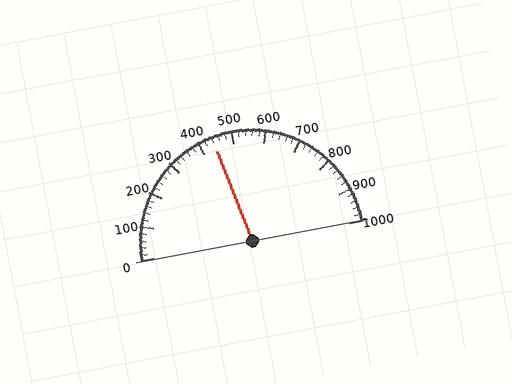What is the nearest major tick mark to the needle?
The nearest major tick mark is 400.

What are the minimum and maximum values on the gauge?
The gauge ranges from 0 to 1000.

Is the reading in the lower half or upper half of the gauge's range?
The reading is in the lower half of the range (0 to 1000).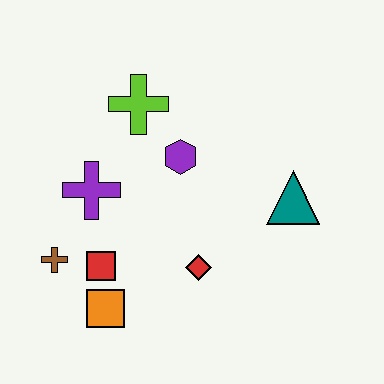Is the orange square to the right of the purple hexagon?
No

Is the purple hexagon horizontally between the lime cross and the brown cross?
No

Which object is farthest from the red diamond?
The lime cross is farthest from the red diamond.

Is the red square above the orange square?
Yes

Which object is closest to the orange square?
The red square is closest to the orange square.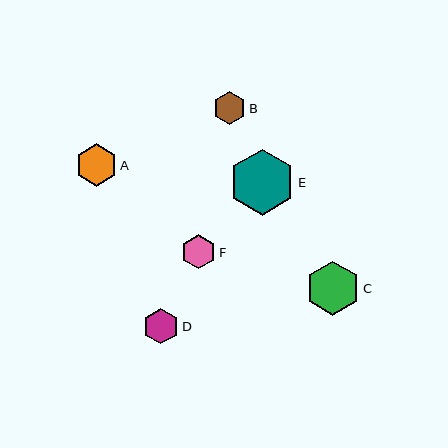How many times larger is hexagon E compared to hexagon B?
Hexagon E is approximately 2.0 times the size of hexagon B.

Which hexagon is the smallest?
Hexagon B is the smallest with a size of approximately 33 pixels.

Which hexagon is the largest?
Hexagon E is the largest with a size of approximately 66 pixels.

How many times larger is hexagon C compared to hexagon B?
Hexagon C is approximately 1.7 times the size of hexagon B.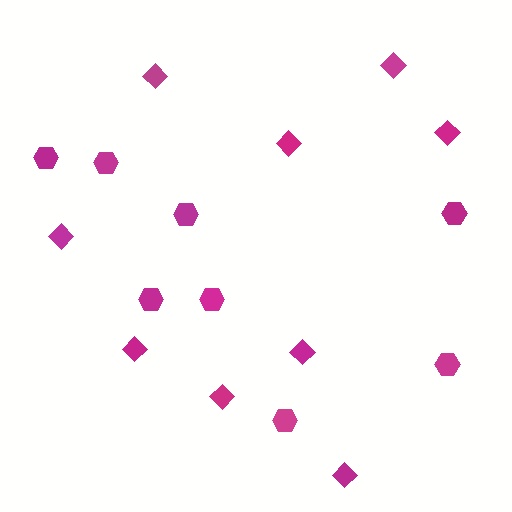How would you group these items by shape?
There are 2 groups: one group of diamonds (9) and one group of hexagons (8).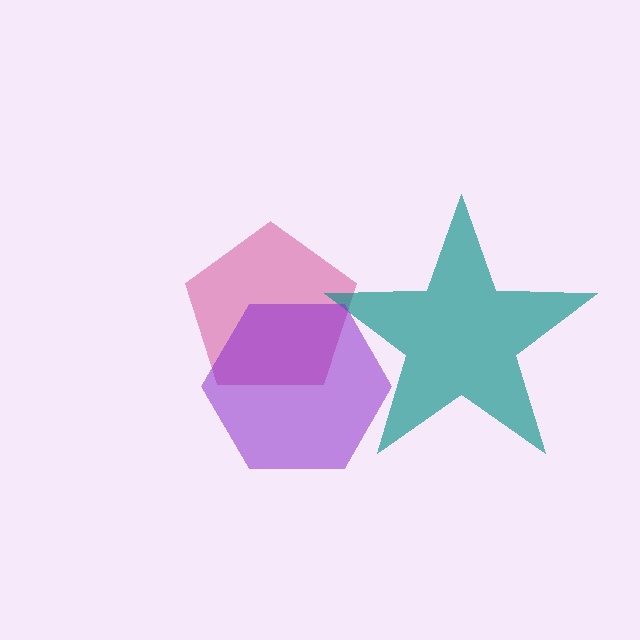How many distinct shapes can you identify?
There are 3 distinct shapes: a magenta pentagon, a teal star, a purple hexagon.